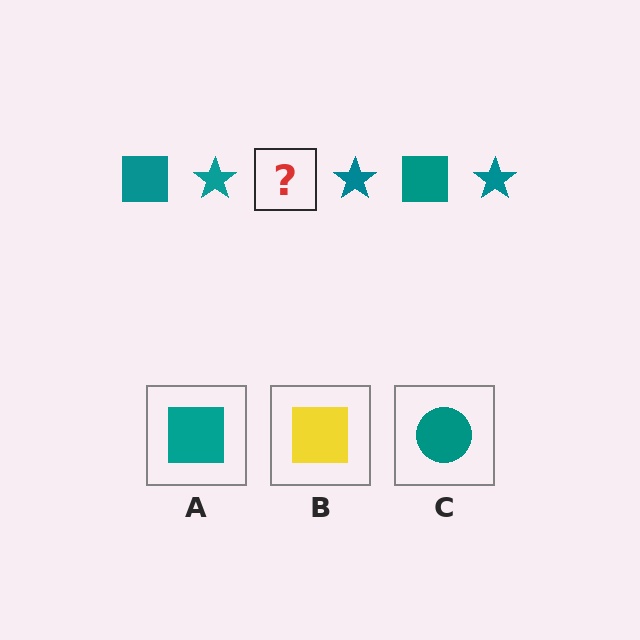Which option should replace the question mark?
Option A.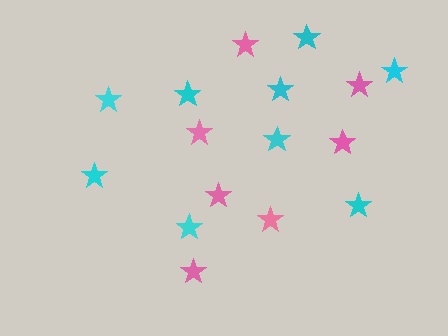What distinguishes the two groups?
There are 2 groups: one group of cyan stars (9) and one group of pink stars (7).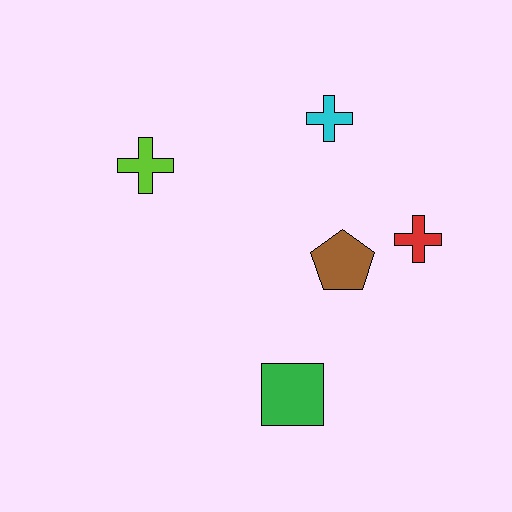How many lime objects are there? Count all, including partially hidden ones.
There is 1 lime object.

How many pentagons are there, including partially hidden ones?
There is 1 pentagon.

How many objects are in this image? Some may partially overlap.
There are 5 objects.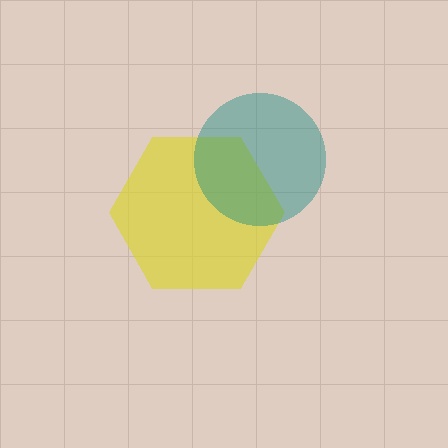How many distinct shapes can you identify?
There are 2 distinct shapes: a yellow hexagon, a teal circle.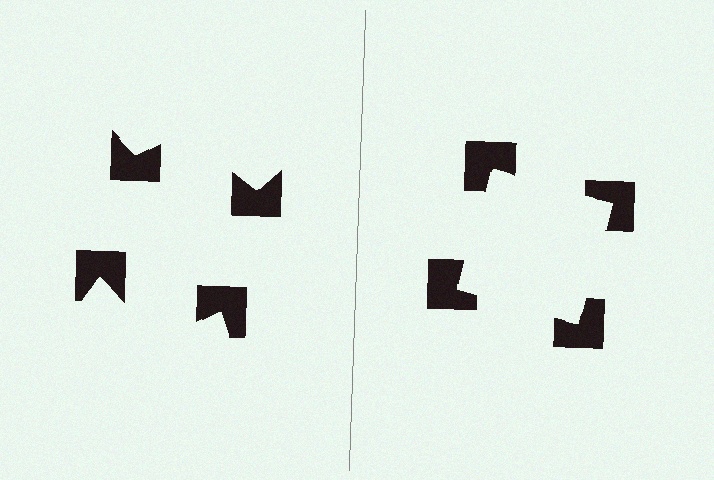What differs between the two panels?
The notched squares are positioned identically on both sides; only the wedge orientations differ. On the right they align to a square; on the left they are misaligned.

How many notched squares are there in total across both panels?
8 — 4 on each side.